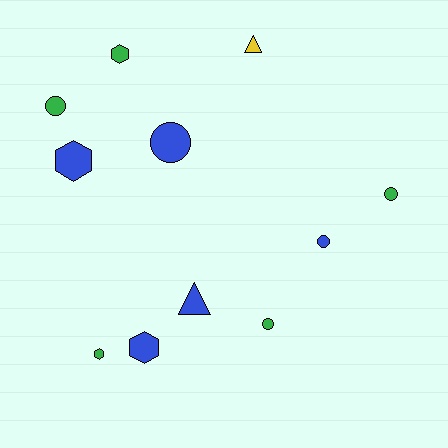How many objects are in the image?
There are 11 objects.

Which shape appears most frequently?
Circle, with 5 objects.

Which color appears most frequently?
Green, with 5 objects.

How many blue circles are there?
There are 2 blue circles.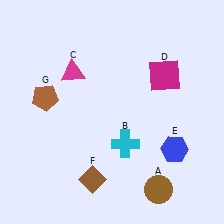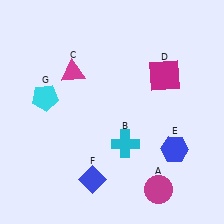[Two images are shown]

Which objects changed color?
A changed from brown to magenta. F changed from brown to blue. G changed from brown to cyan.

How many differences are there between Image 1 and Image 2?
There are 3 differences between the two images.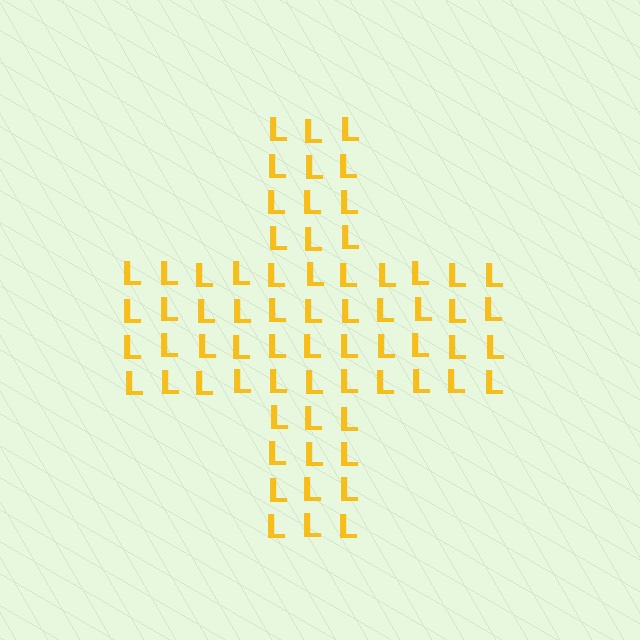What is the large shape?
The large shape is a cross.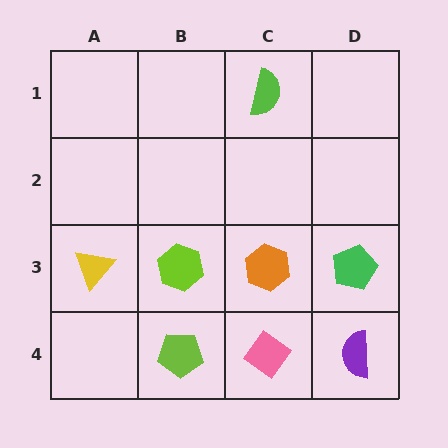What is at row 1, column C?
A lime semicircle.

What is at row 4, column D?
A purple semicircle.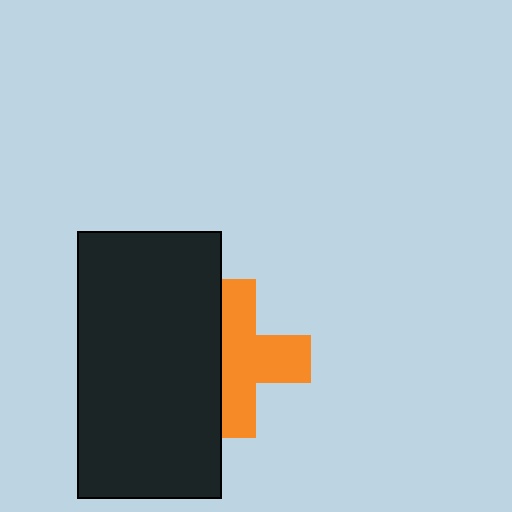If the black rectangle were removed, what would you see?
You would see the complete orange cross.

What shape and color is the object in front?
The object in front is a black rectangle.